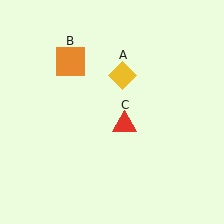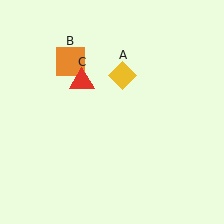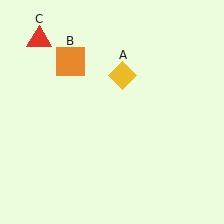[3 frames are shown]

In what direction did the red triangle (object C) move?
The red triangle (object C) moved up and to the left.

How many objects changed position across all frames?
1 object changed position: red triangle (object C).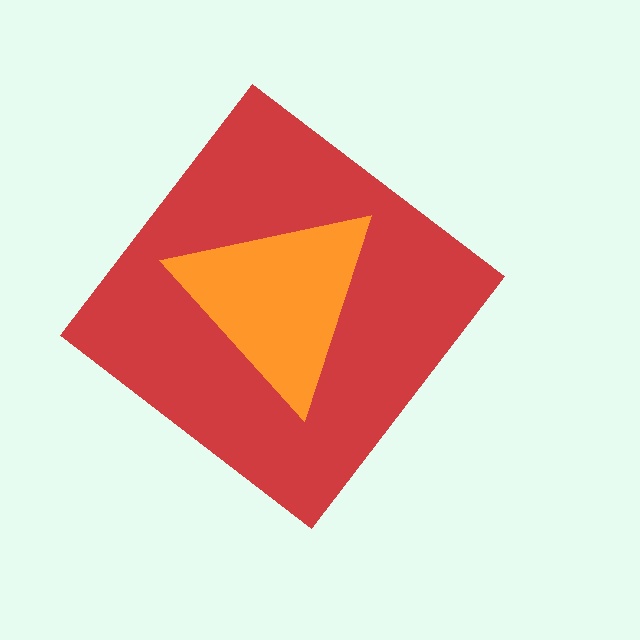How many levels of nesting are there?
2.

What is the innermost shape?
The orange triangle.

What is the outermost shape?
The red diamond.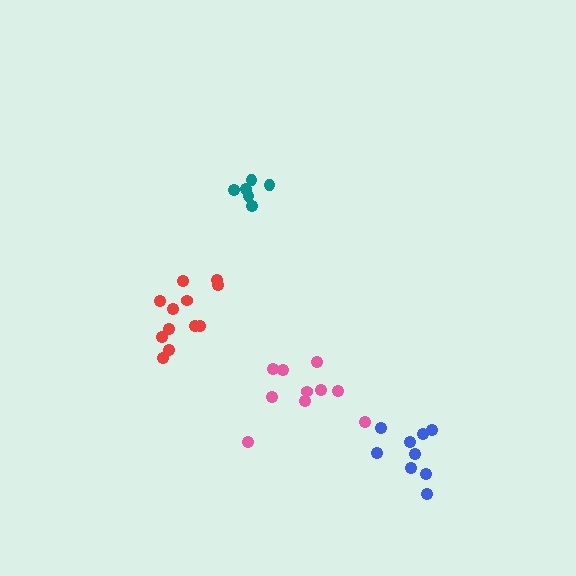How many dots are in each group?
Group 1: 6 dots, Group 2: 12 dots, Group 3: 10 dots, Group 4: 9 dots (37 total).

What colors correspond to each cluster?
The clusters are colored: teal, red, pink, blue.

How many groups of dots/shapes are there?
There are 4 groups.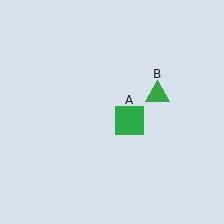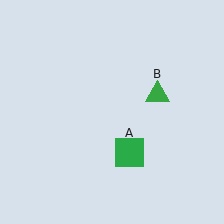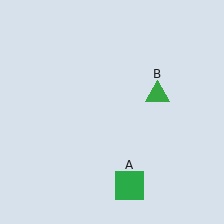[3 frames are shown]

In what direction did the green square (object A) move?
The green square (object A) moved down.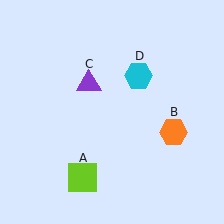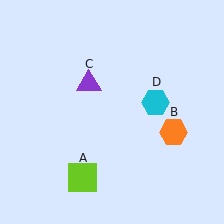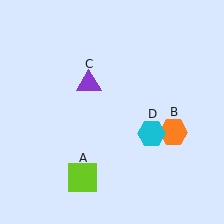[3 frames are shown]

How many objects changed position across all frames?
1 object changed position: cyan hexagon (object D).